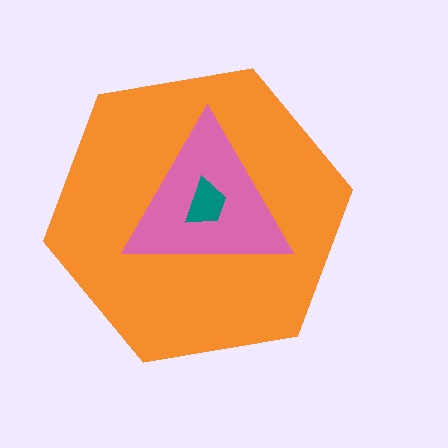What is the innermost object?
The teal trapezoid.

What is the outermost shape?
The orange hexagon.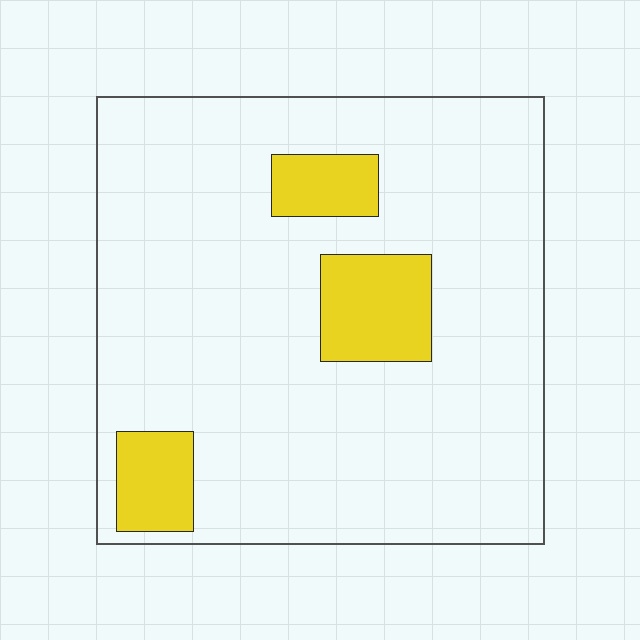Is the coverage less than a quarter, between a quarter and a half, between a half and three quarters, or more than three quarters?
Less than a quarter.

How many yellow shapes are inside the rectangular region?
3.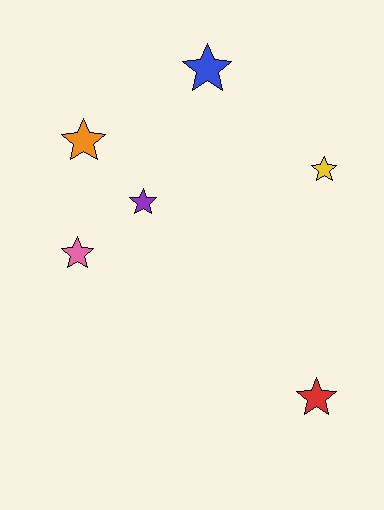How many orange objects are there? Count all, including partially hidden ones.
There is 1 orange object.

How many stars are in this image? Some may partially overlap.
There are 6 stars.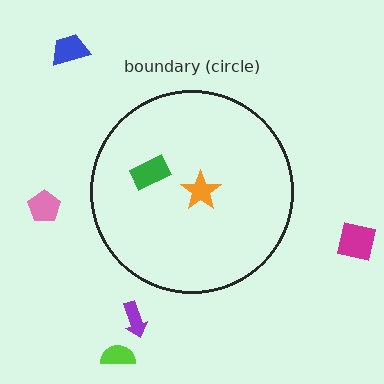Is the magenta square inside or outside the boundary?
Outside.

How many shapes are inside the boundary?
2 inside, 5 outside.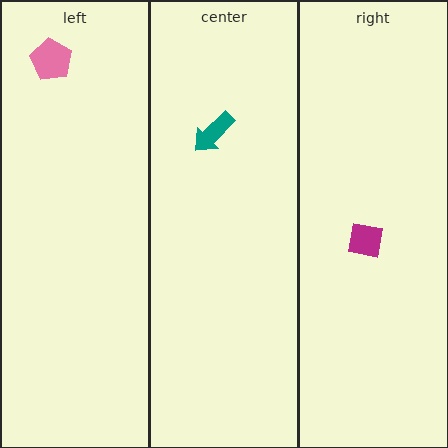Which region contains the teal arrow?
The center region.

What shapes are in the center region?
The teal arrow.